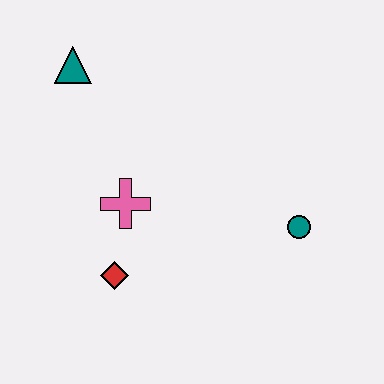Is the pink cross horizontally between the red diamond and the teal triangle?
No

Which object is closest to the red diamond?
The pink cross is closest to the red diamond.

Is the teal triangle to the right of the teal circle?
No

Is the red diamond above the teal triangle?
No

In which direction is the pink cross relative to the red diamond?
The pink cross is above the red diamond.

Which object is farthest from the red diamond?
The teal triangle is farthest from the red diamond.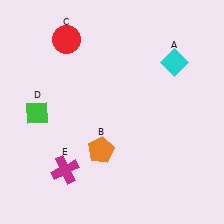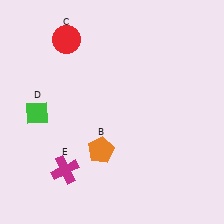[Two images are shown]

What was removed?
The cyan diamond (A) was removed in Image 2.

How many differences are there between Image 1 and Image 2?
There is 1 difference between the two images.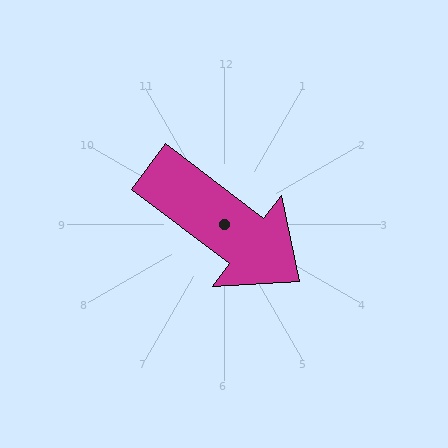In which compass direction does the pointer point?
Southeast.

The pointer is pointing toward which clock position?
Roughly 4 o'clock.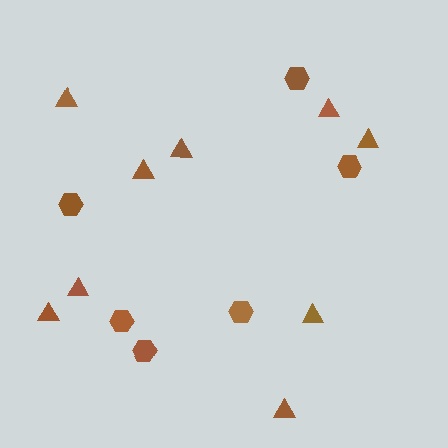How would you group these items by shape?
There are 2 groups: one group of hexagons (6) and one group of triangles (9).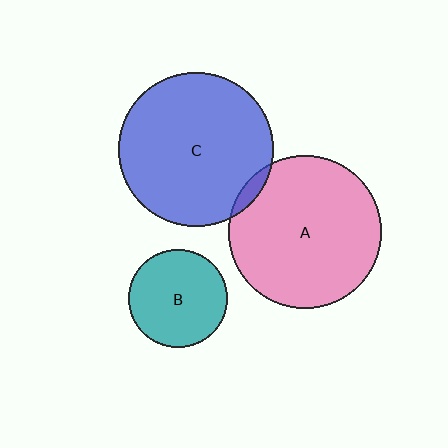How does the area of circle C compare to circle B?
Approximately 2.5 times.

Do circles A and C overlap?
Yes.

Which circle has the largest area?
Circle C (blue).